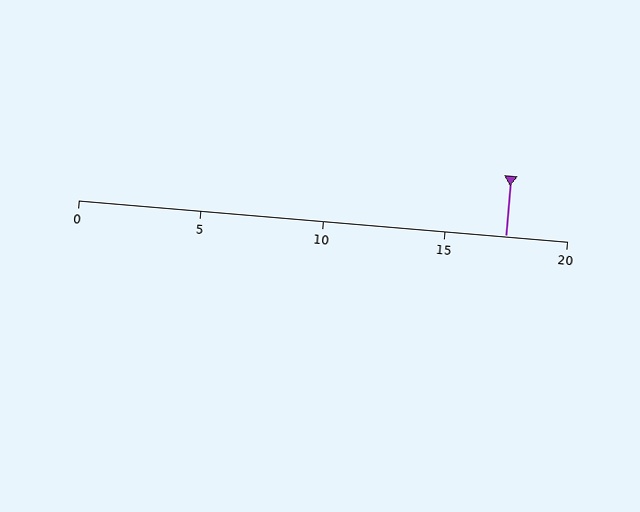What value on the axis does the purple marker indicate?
The marker indicates approximately 17.5.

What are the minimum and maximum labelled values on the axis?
The axis runs from 0 to 20.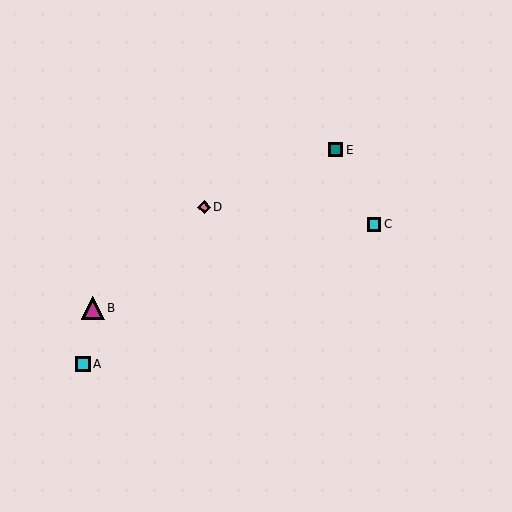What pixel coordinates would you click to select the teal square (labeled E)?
Click at (336, 150) to select the teal square E.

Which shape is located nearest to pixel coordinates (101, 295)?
The magenta triangle (labeled B) at (93, 308) is nearest to that location.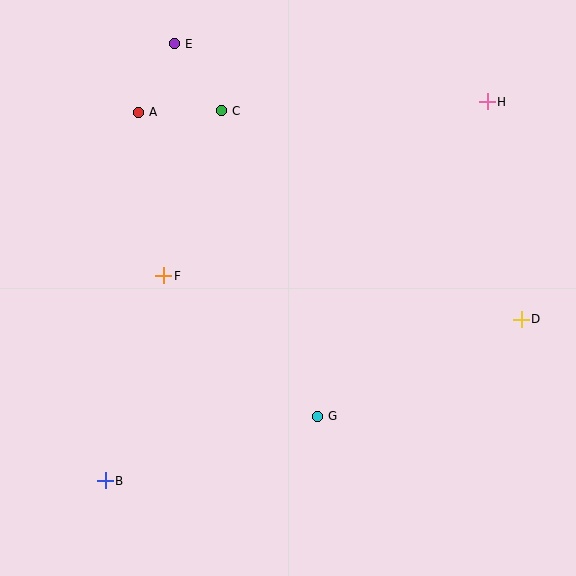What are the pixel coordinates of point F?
Point F is at (164, 276).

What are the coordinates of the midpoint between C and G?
The midpoint between C and G is at (270, 263).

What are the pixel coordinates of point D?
Point D is at (521, 319).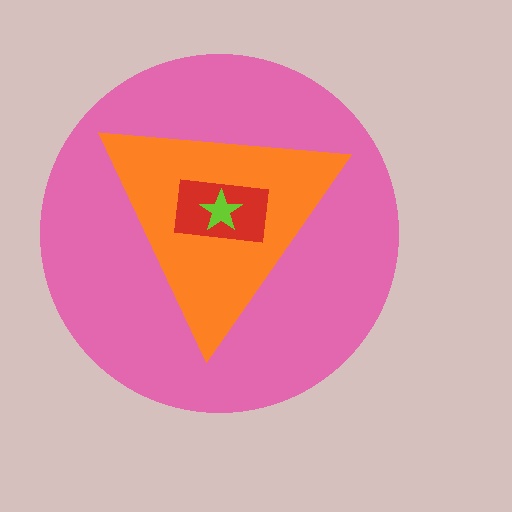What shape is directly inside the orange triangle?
The red rectangle.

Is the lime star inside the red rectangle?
Yes.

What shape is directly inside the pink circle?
The orange triangle.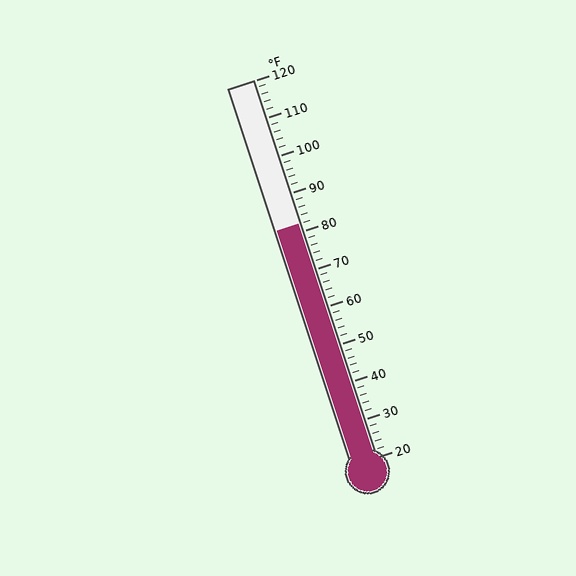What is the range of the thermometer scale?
The thermometer scale ranges from 20°F to 120°F.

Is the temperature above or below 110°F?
The temperature is below 110°F.